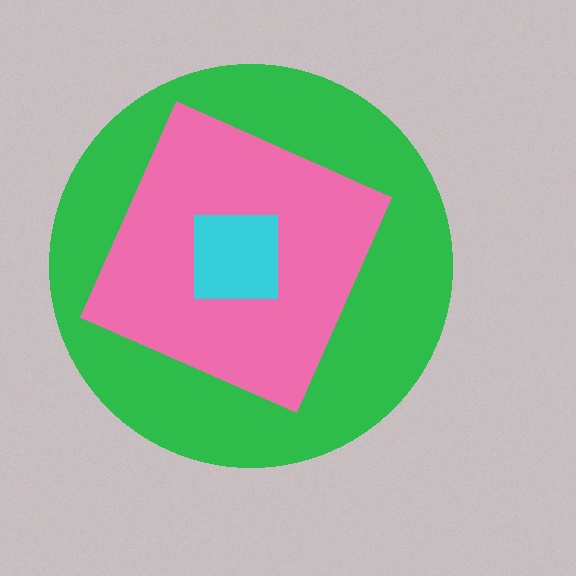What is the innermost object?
The cyan square.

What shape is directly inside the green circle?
The pink diamond.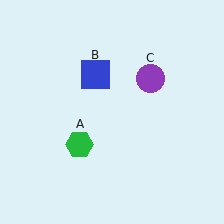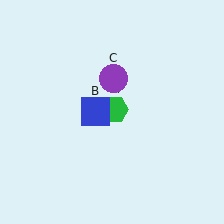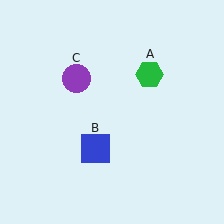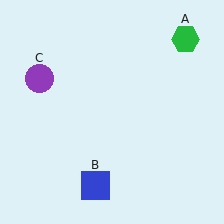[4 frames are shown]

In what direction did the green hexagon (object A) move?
The green hexagon (object A) moved up and to the right.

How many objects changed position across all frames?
3 objects changed position: green hexagon (object A), blue square (object B), purple circle (object C).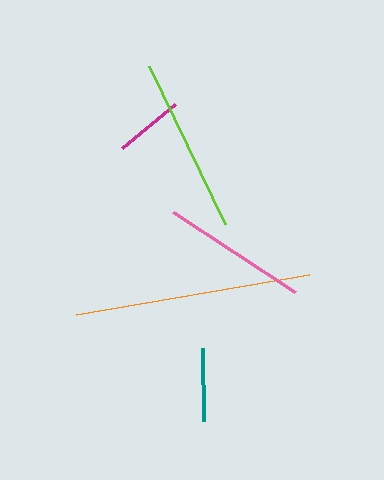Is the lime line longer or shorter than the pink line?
The lime line is longer than the pink line.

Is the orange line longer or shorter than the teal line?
The orange line is longer than the teal line.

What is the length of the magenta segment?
The magenta segment is approximately 70 pixels long.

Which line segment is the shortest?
The magenta line is the shortest at approximately 70 pixels.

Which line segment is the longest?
The orange line is the longest at approximately 237 pixels.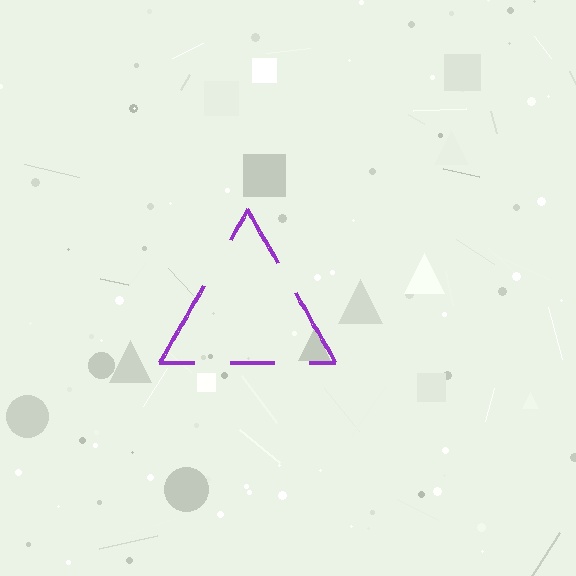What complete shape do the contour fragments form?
The contour fragments form a triangle.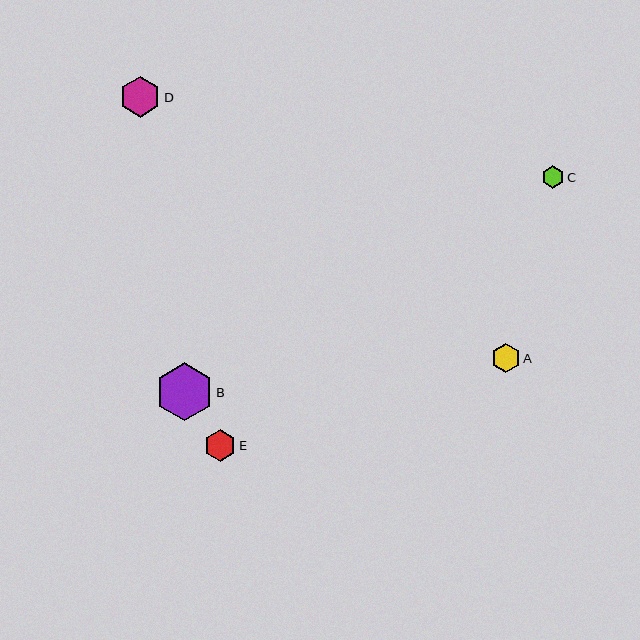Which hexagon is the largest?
Hexagon B is the largest with a size of approximately 58 pixels.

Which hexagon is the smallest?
Hexagon C is the smallest with a size of approximately 22 pixels.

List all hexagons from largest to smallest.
From largest to smallest: B, D, E, A, C.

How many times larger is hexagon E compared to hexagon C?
Hexagon E is approximately 1.4 times the size of hexagon C.